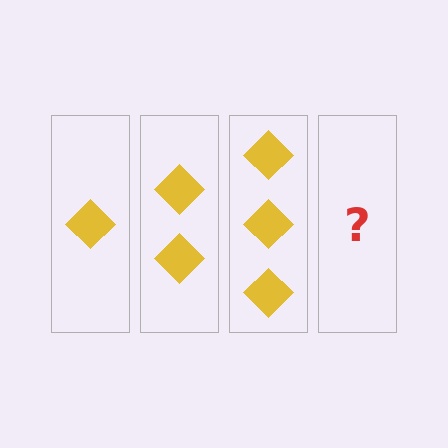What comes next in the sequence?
The next element should be 4 diamonds.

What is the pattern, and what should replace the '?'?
The pattern is that each step adds one more diamond. The '?' should be 4 diamonds.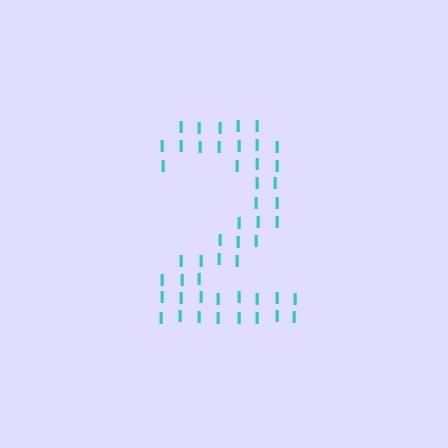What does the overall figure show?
The overall figure shows the digit 2.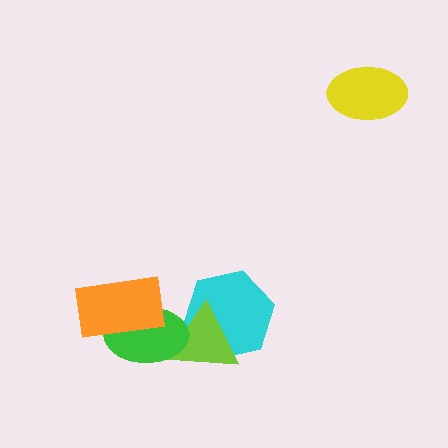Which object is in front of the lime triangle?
The green ellipse is in front of the lime triangle.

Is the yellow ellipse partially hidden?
No, no other shape covers it.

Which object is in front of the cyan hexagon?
The lime triangle is in front of the cyan hexagon.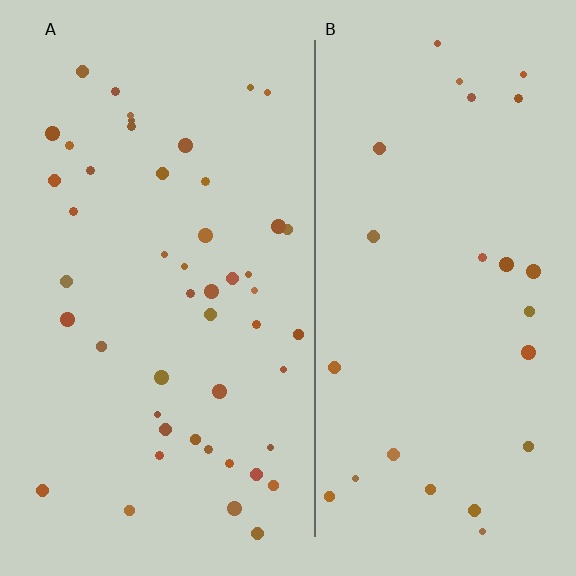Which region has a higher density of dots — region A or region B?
A (the left).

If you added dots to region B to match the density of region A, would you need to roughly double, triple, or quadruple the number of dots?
Approximately double.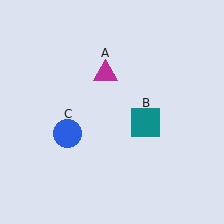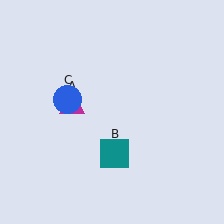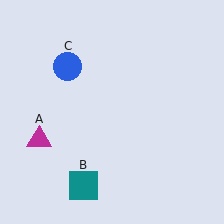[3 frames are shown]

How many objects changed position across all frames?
3 objects changed position: magenta triangle (object A), teal square (object B), blue circle (object C).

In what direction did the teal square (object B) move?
The teal square (object B) moved down and to the left.